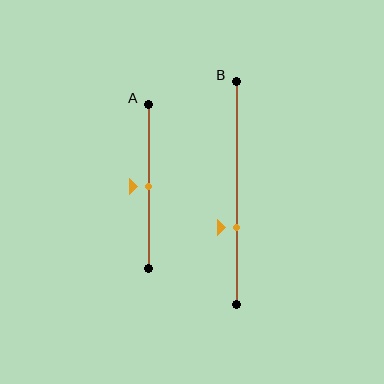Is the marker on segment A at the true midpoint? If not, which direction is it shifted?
Yes, the marker on segment A is at the true midpoint.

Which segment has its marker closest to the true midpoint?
Segment A has its marker closest to the true midpoint.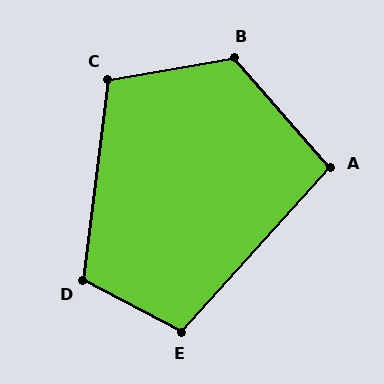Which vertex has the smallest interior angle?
A, at approximately 97 degrees.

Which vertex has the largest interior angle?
B, at approximately 121 degrees.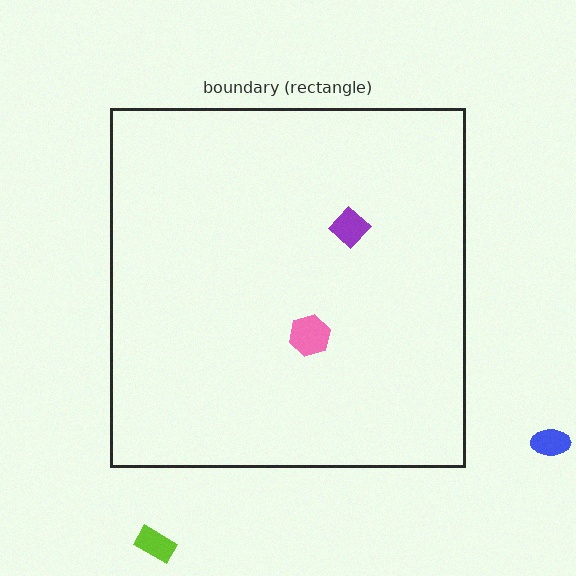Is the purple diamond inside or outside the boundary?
Inside.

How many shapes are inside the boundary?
2 inside, 2 outside.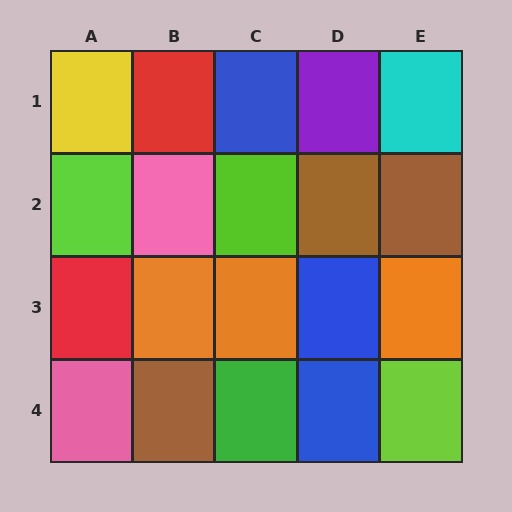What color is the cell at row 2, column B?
Pink.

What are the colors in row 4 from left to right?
Pink, brown, green, blue, lime.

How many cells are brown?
3 cells are brown.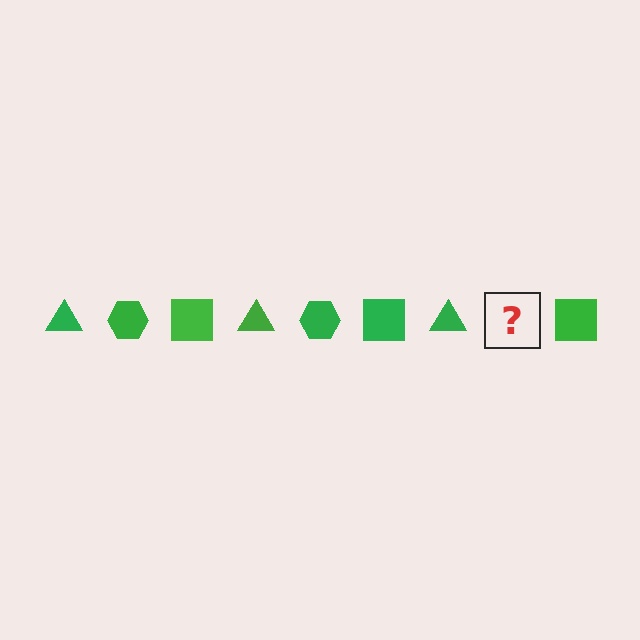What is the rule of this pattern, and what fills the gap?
The rule is that the pattern cycles through triangle, hexagon, square shapes in green. The gap should be filled with a green hexagon.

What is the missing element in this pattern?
The missing element is a green hexagon.